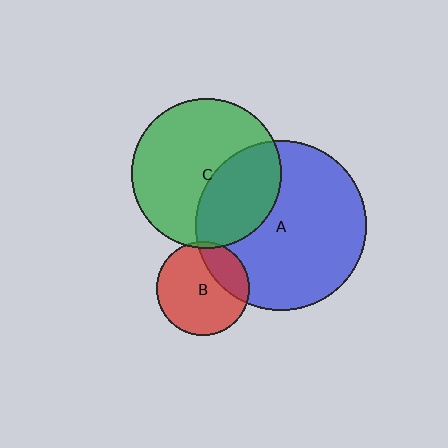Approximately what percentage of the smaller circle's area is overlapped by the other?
Approximately 35%.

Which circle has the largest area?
Circle A (blue).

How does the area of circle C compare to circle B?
Approximately 2.6 times.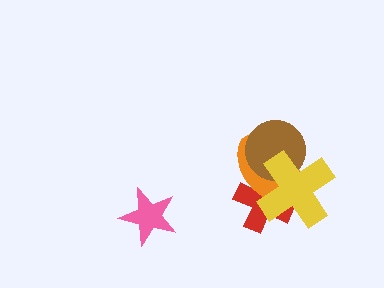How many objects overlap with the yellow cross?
3 objects overlap with the yellow cross.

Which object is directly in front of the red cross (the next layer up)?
The orange ellipse is directly in front of the red cross.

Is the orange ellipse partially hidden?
Yes, it is partially covered by another shape.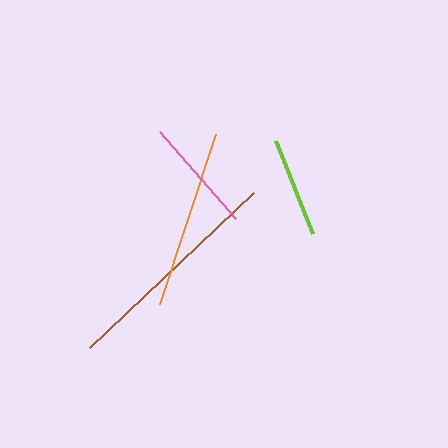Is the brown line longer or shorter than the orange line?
The brown line is longer than the orange line.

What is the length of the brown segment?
The brown segment is approximately 226 pixels long.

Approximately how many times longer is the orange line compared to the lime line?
The orange line is approximately 1.8 times the length of the lime line.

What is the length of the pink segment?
The pink segment is approximately 115 pixels long.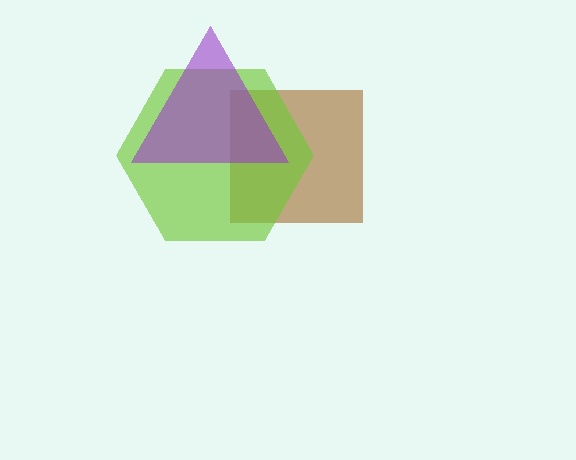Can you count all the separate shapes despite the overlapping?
Yes, there are 3 separate shapes.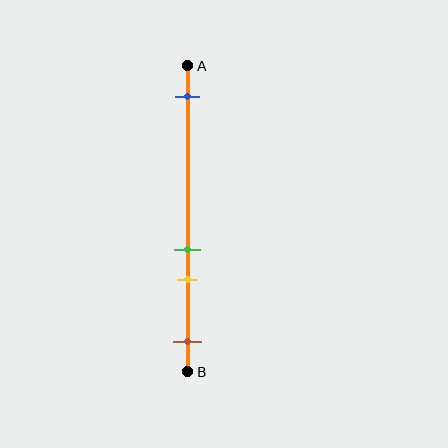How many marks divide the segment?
There are 4 marks dividing the segment.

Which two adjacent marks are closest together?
The green and yellow marks are the closest adjacent pair.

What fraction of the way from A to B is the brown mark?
The brown mark is approximately 90% (0.9) of the way from A to B.